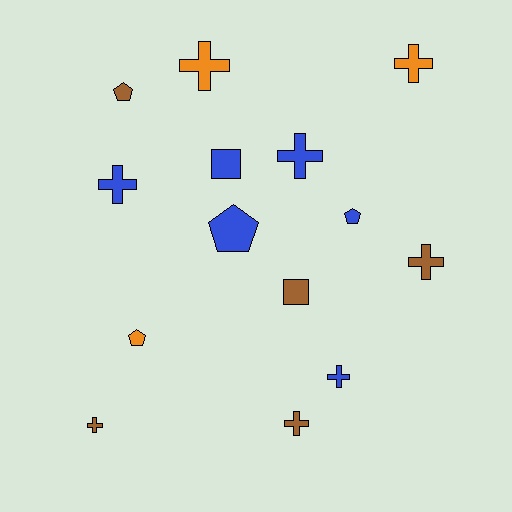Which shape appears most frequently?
Cross, with 8 objects.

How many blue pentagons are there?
There are 2 blue pentagons.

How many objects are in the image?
There are 14 objects.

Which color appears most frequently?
Blue, with 6 objects.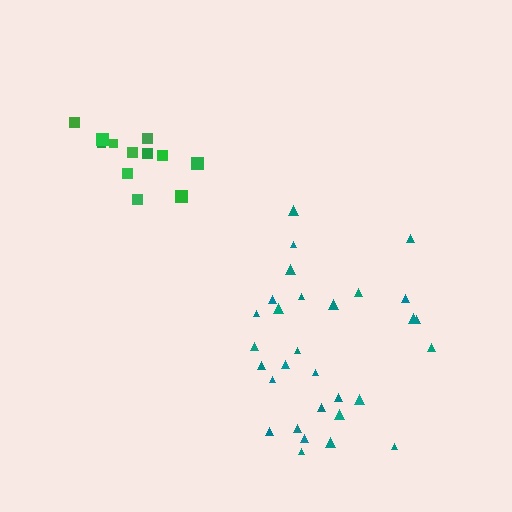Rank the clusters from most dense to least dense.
green, teal.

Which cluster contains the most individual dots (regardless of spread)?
Teal (30).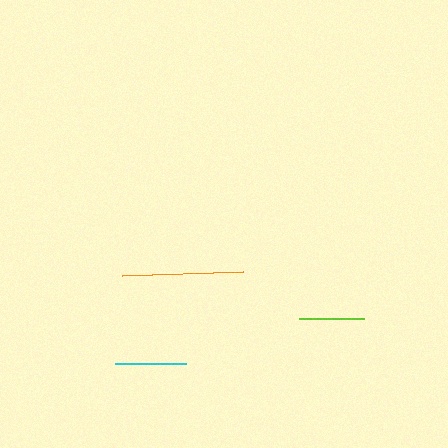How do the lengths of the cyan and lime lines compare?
The cyan and lime lines are approximately the same length.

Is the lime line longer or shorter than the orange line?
The orange line is longer than the lime line.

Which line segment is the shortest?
The lime line is the shortest at approximately 65 pixels.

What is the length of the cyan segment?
The cyan segment is approximately 71 pixels long.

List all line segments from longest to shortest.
From longest to shortest: orange, cyan, lime.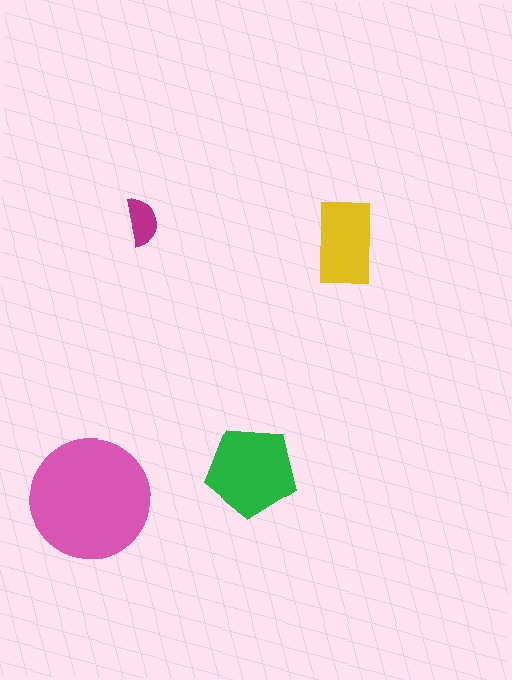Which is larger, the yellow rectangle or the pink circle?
The pink circle.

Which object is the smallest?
The magenta semicircle.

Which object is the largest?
The pink circle.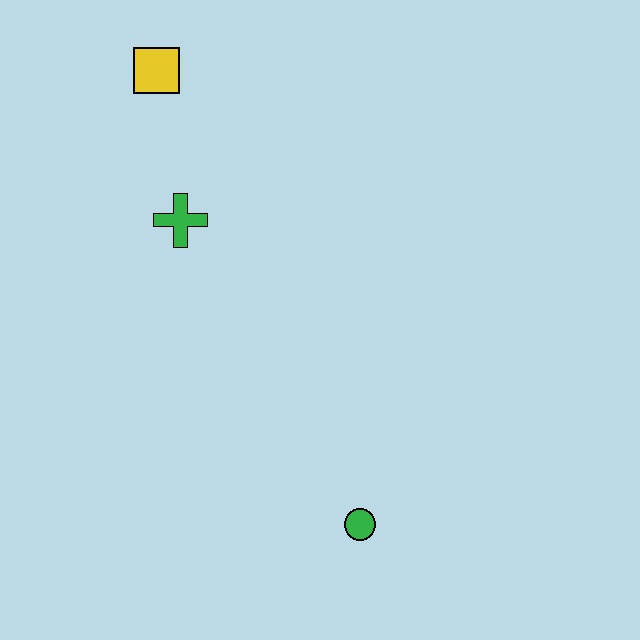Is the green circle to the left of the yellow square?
No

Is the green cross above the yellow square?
No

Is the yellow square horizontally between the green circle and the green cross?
No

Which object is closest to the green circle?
The green cross is closest to the green circle.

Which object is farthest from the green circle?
The yellow square is farthest from the green circle.